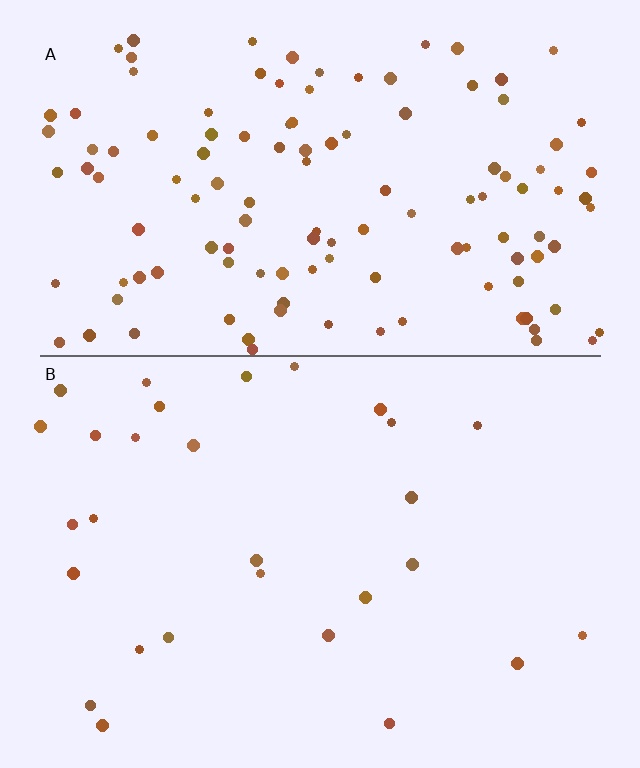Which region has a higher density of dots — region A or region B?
A (the top).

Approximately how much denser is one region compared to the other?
Approximately 4.4× — region A over region B.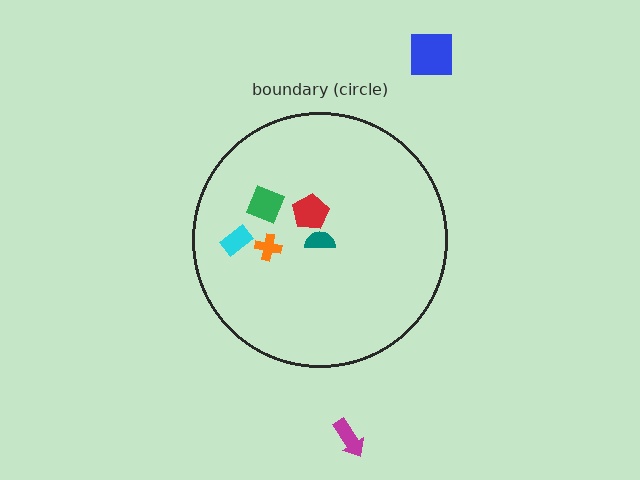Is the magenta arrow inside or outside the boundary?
Outside.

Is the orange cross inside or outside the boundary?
Inside.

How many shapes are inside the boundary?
5 inside, 2 outside.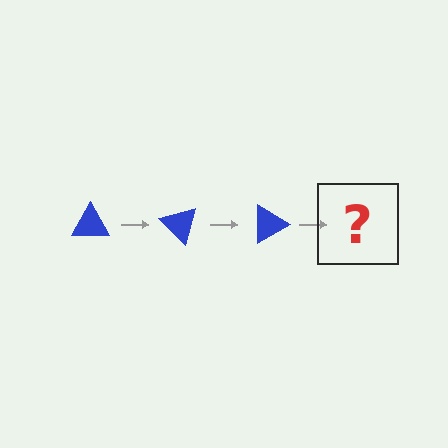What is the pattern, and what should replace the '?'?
The pattern is that the triangle rotates 45 degrees each step. The '?' should be a blue triangle rotated 135 degrees.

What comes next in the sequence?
The next element should be a blue triangle rotated 135 degrees.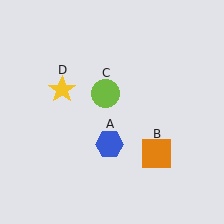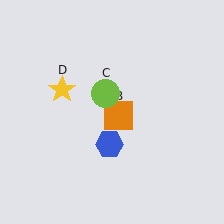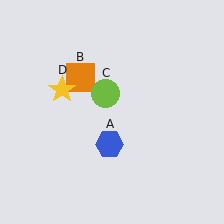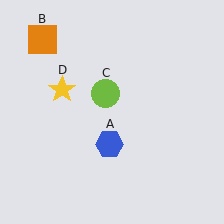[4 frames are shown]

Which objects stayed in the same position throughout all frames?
Blue hexagon (object A) and lime circle (object C) and yellow star (object D) remained stationary.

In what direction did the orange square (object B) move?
The orange square (object B) moved up and to the left.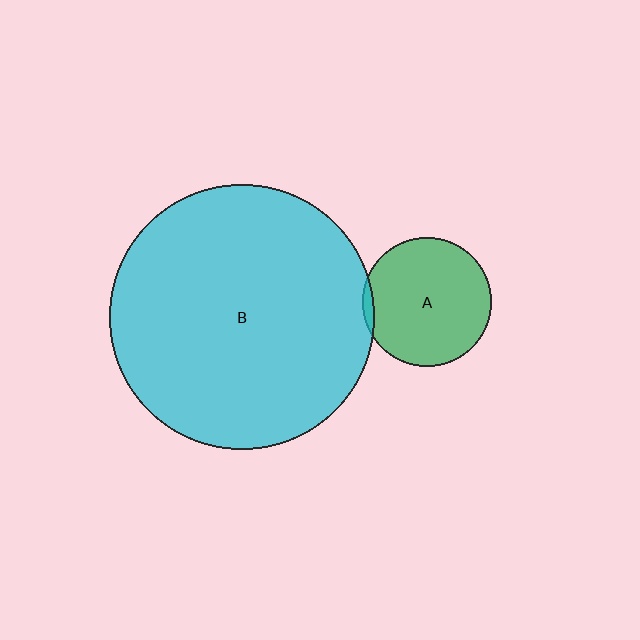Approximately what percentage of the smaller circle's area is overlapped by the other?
Approximately 5%.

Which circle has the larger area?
Circle B (cyan).